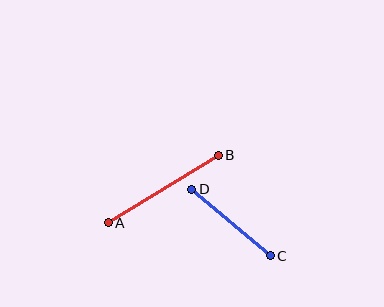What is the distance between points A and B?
The distance is approximately 129 pixels.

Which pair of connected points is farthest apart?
Points A and B are farthest apart.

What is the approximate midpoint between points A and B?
The midpoint is at approximately (163, 189) pixels.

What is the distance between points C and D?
The distance is approximately 103 pixels.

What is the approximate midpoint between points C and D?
The midpoint is at approximately (231, 223) pixels.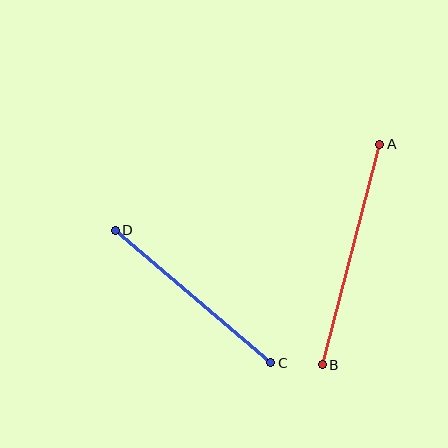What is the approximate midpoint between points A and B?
The midpoint is at approximately (351, 254) pixels.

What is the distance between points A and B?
The distance is approximately 228 pixels.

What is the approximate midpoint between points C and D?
The midpoint is at approximately (193, 296) pixels.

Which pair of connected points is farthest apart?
Points A and B are farthest apart.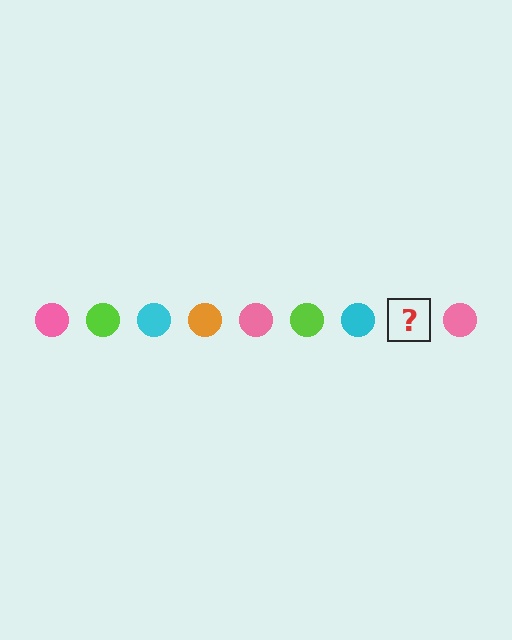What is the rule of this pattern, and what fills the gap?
The rule is that the pattern cycles through pink, lime, cyan, orange circles. The gap should be filled with an orange circle.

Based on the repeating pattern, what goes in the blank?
The blank should be an orange circle.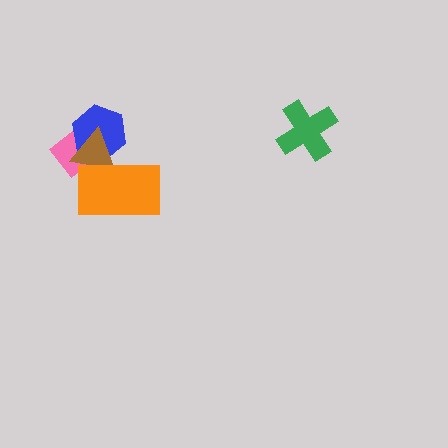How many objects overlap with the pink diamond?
3 objects overlap with the pink diamond.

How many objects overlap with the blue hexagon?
3 objects overlap with the blue hexagon.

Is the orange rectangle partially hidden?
No, no other shape covers it.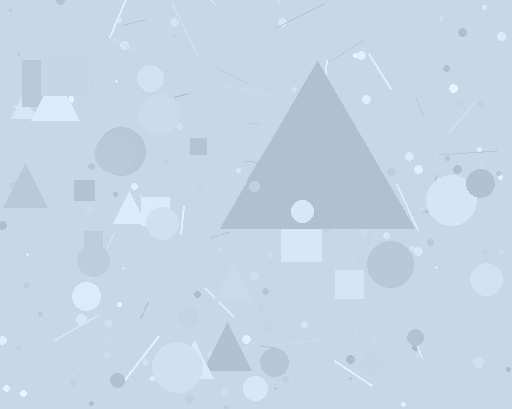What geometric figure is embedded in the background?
A triangle is embedded in the background.